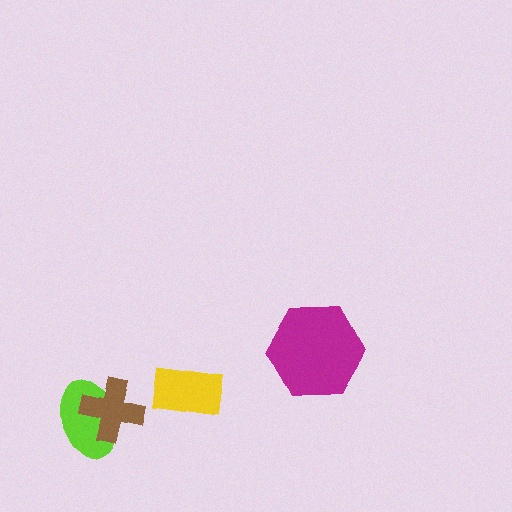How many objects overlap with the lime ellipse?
1 object overlaps with the lime ellipse.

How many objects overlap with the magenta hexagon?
0 objects overlap with the magenta hexagon.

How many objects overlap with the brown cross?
1 object overlaps with the brown cross.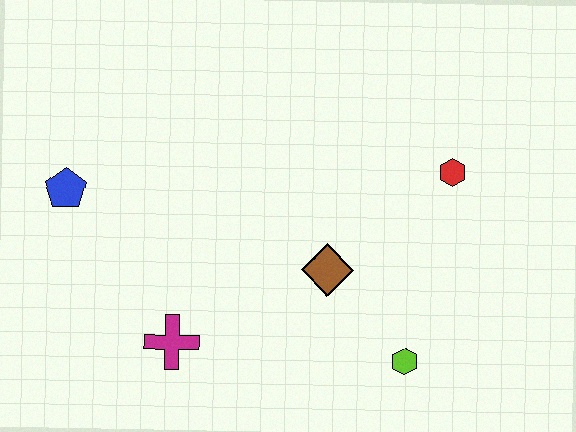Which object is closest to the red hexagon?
The brown diamond is closest to the red hexagon.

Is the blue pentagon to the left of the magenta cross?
Yes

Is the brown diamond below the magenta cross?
No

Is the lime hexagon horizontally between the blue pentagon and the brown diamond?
No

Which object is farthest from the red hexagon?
The blue pentagon is farthest from the red hexagon.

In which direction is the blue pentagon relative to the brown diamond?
The blue pentagon is to the left of the brown diamond.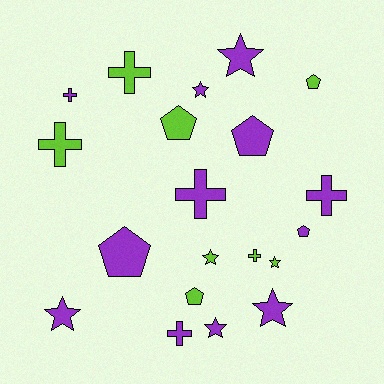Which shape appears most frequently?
Star, with 7 objects.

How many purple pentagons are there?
There are 3 purple pentagons.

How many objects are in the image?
There are 20 objects.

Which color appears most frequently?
Purple, with 12 objects.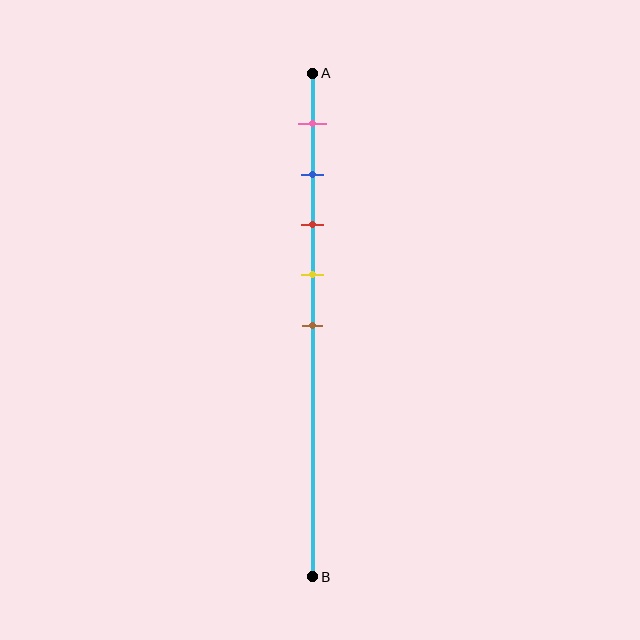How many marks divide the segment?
There are 5 marks dividing the segment.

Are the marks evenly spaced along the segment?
Yes, the marks are approximately evenly spaced.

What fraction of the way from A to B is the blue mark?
The blue mark is approximately 20% (0.2) of the way from A to B.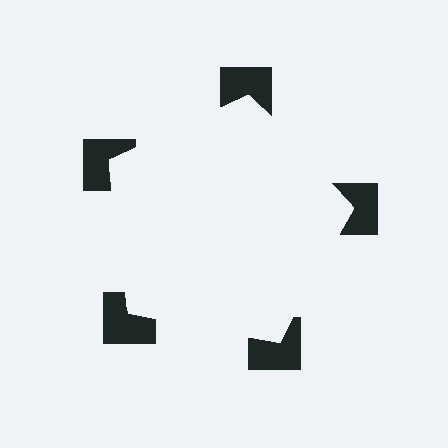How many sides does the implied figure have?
5 sides.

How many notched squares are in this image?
There are 5 — one at each vertex of the illusory pentagon.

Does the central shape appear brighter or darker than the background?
It typically appears slightly brighter than the background, even though no actual brightness change is drawn.